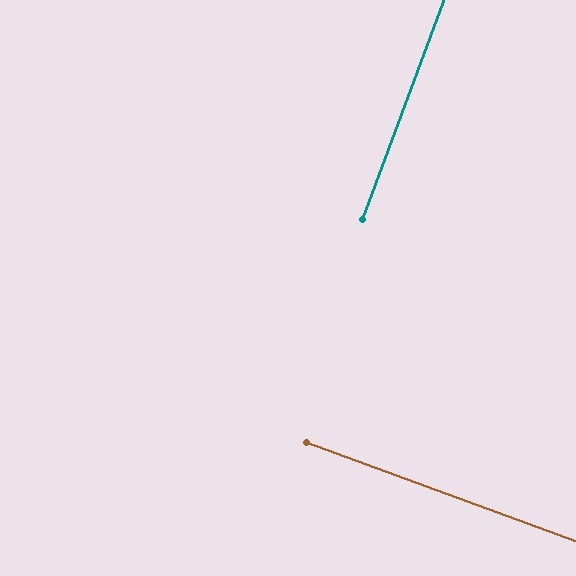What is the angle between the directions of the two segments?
Approximately 90 degrees.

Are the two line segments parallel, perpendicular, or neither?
Perpendicular — they meet at approximately 90°.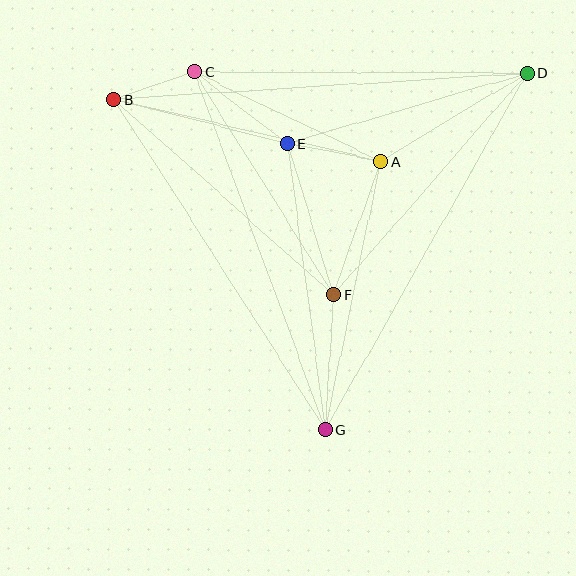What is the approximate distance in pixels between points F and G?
The distance between F and G is approximately 135 pixels.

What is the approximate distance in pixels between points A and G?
The distance between A and G is approximately 274 pixels.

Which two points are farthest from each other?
Points B and D are farthest from each other.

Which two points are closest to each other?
Points B and C are closest to each other.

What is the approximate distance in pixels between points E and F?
The distance between E and F is approximately 158 pixels.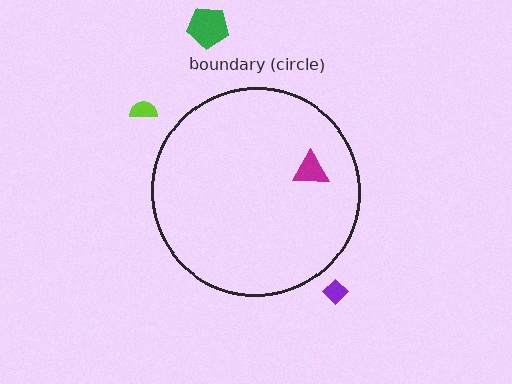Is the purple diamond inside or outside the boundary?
Outside.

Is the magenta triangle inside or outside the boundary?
Inside.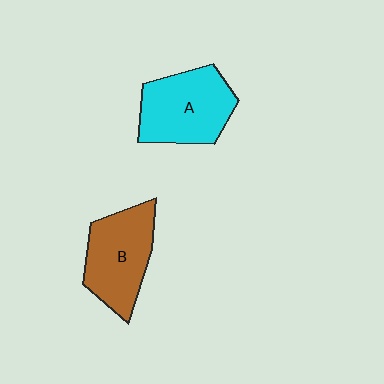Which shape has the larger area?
Shape A (cyan).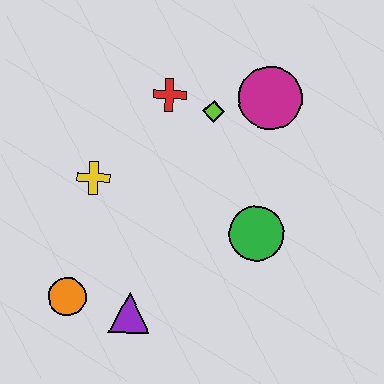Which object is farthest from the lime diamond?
The orange circle is farthest from the lime diamond.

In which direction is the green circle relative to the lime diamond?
The green circle is below the lime diamond.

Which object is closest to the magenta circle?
The lime diamond is closest to the magenta circle.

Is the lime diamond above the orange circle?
Yes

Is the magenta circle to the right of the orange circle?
Yes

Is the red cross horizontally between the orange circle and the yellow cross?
No